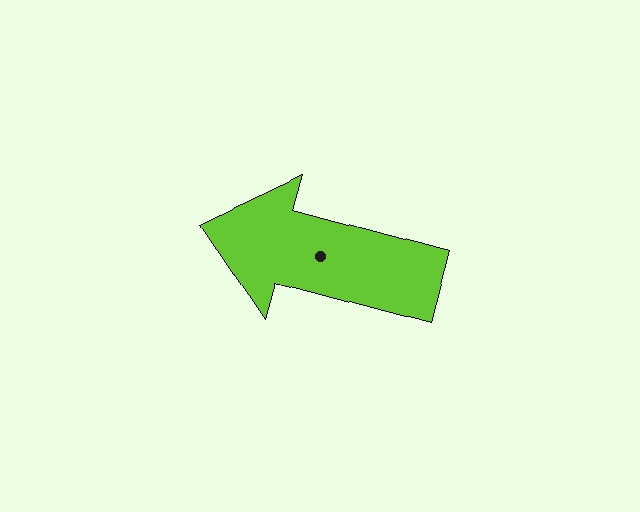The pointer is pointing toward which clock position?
Roughly 10 o'clock.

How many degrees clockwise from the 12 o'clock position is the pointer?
Approximately 285 degrees.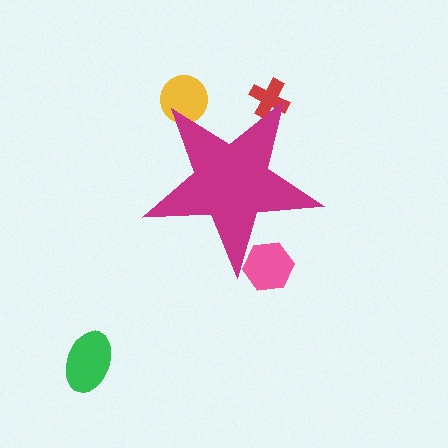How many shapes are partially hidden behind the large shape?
3 shapes are partially hidden.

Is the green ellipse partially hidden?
No, the green ellipse is fully visible.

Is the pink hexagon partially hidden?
Yes, the pink hexagon is partially hidden behind the magenta star.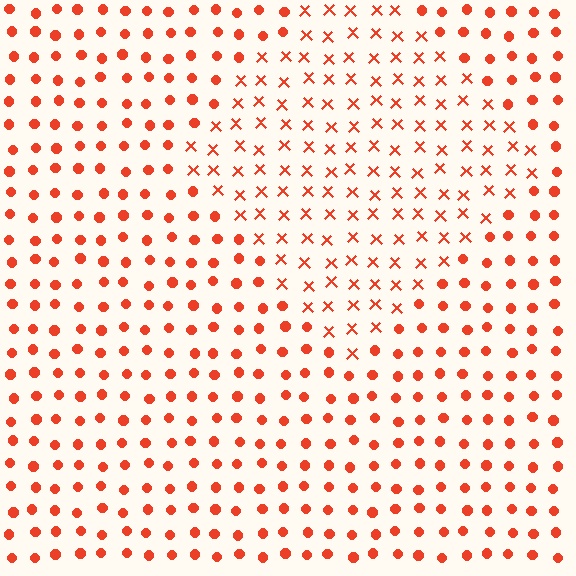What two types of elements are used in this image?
The image uses X marks inside the diamond region and circles outside it.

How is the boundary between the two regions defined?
The boundary is defined by a change in element shape: X marks inside vs. circles outside. All elements share the same color and spacing.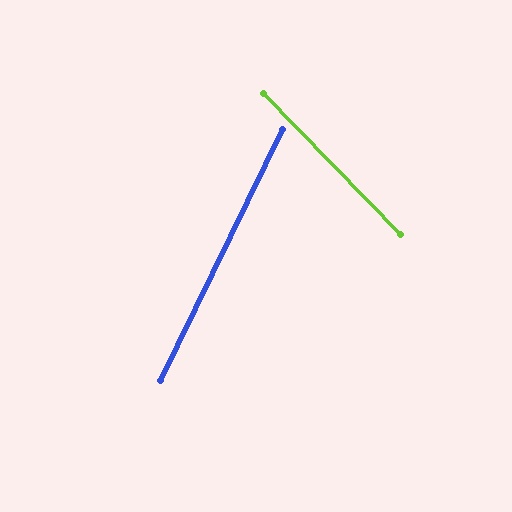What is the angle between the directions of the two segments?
Approximately 70 degrees.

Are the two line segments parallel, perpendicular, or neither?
Neither parallel nor perpendicular — they differ by about 70°.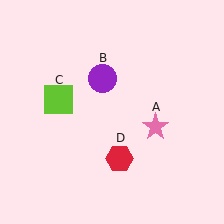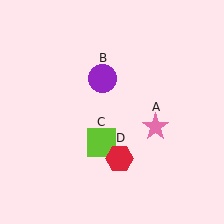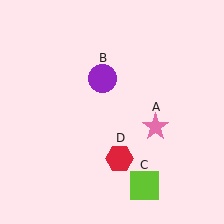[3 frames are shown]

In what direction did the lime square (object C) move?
The lime square (object C) moved down and to the right.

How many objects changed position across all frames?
1 object changed position: lime square (object C).